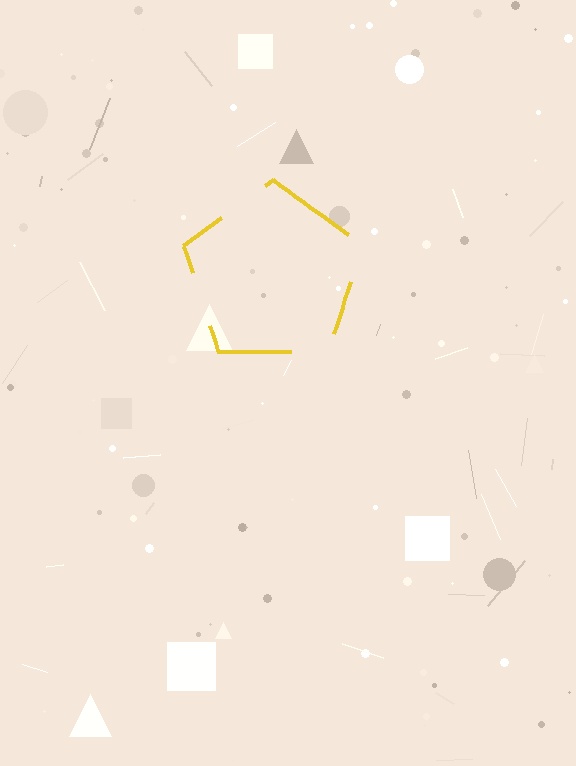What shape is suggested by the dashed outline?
The dashed outline suggests a pentagon.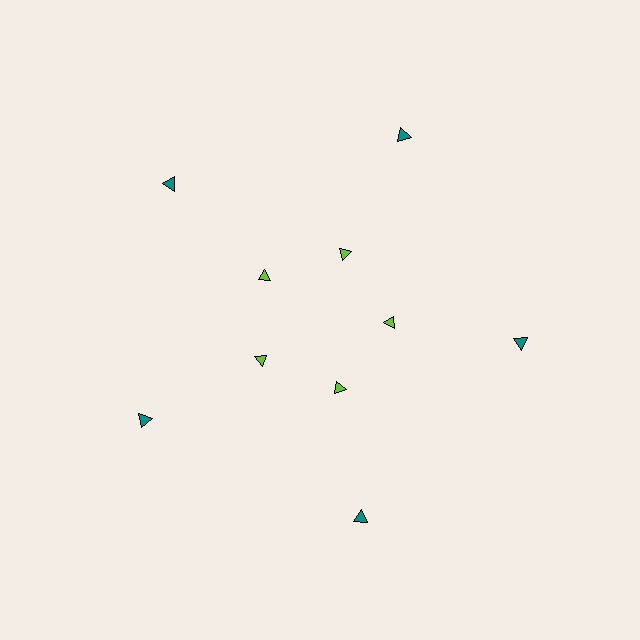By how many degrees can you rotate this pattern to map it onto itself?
The pattern maps onto itself every 72 degrees of rotation.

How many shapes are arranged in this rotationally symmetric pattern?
There are 10 shapes, arranged in 5 groups of 2.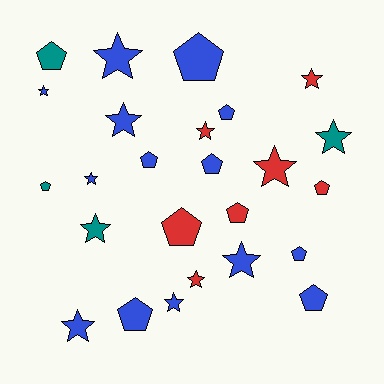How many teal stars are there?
There are 2 teal stars.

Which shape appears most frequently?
Star, with 13 objects.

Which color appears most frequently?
Blue, with 14 objects.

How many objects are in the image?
There are 25 objects.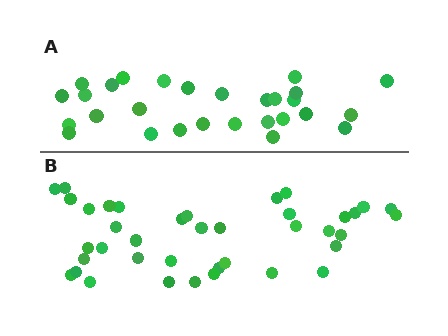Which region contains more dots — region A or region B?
Region B (the bottom region) has more dots.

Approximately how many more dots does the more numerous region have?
Region B has roughly 12 or so more dots than region A.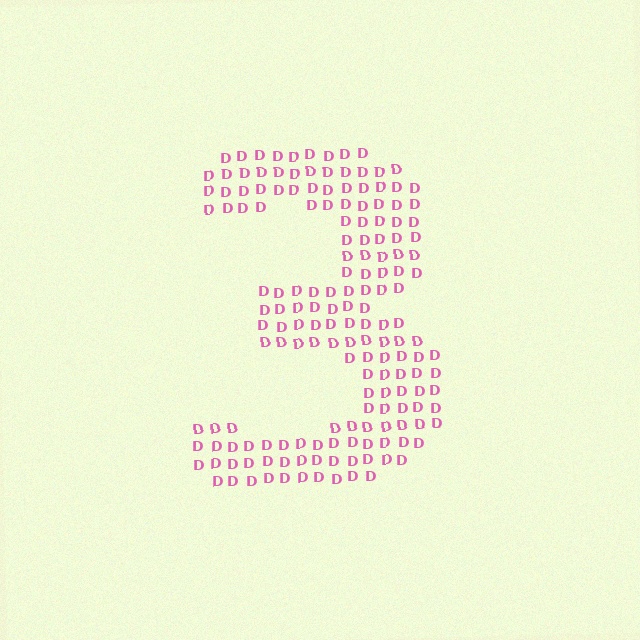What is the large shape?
The large shape is the digit 3.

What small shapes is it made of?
It is made of small letter D's.